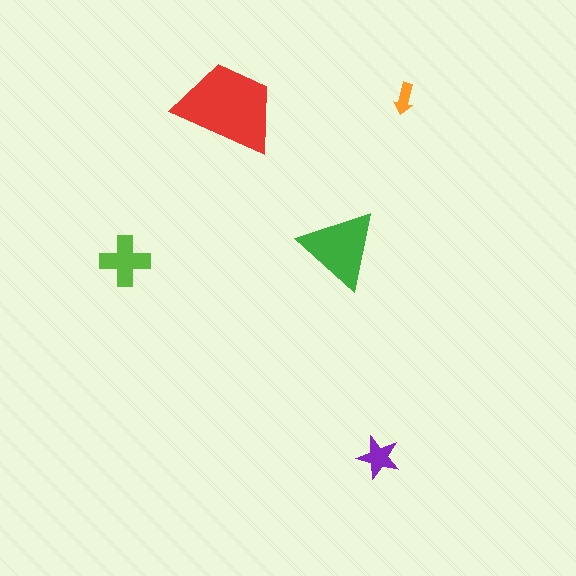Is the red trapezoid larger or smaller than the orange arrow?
Larger.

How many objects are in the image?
There are 5 objects in the image.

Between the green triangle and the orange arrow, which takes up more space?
The green triangle.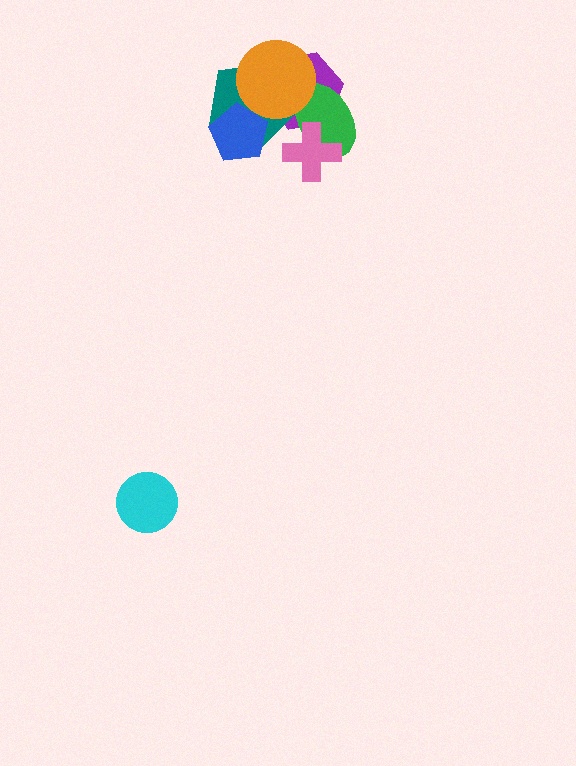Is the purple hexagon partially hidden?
Yes, it is partially covered by another shape.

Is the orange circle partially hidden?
No, no other shape covers it.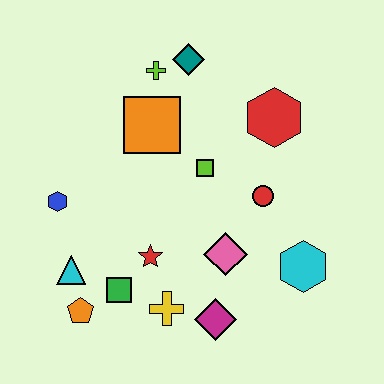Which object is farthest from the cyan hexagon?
The blue hexagon is farthest from the cyan hexagon.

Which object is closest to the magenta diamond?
The yellow cross is closest to the magenta diamond.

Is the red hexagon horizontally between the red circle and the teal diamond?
No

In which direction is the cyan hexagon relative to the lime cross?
The cyan hexagon is below the lime cross.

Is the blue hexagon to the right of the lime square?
No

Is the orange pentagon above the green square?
No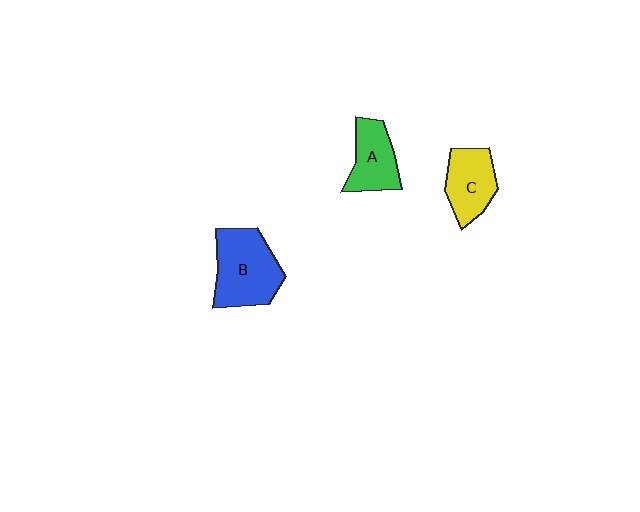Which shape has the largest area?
Shape B (blue).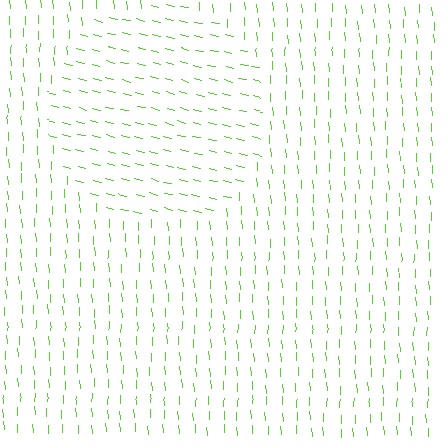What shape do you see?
I see a circle.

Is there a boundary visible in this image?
Yes, there is a texture boundary formed by a change in line orientation.